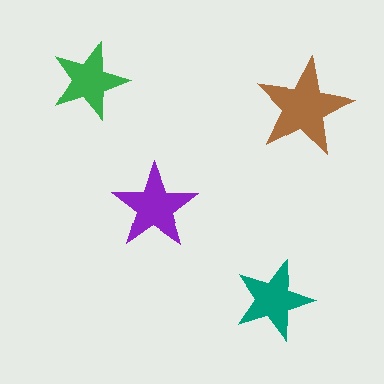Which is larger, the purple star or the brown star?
The brown one.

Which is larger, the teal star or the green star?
The teal one.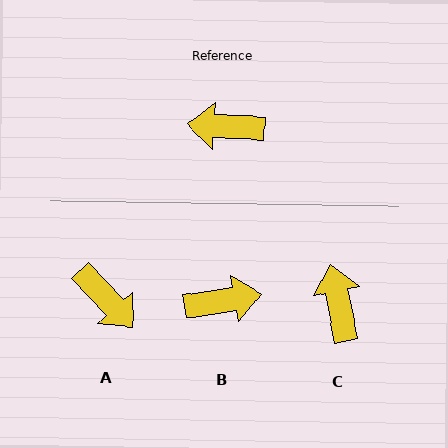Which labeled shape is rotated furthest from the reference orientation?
B, about 168 degrees away.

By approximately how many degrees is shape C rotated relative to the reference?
Approximately 75 degrees clockwise.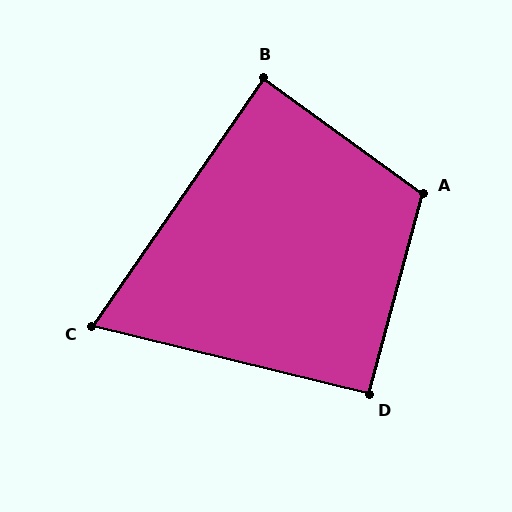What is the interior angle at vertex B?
Approximately 89 degrees (approximately right).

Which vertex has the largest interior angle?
A, at approximately 111 degrees.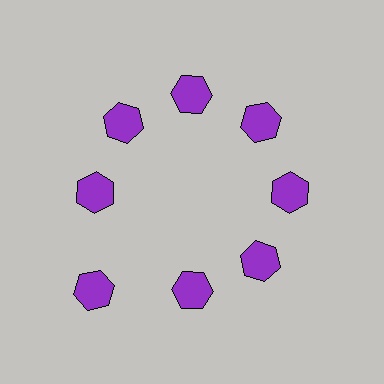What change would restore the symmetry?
The symmetry would be restored by moving it inward, back onto the ring so that all 8 hexagons sit at equal angles and equal distance from the center.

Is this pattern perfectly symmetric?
No. The 8 purple hexagons are arranged in a ring, but one element near the 8 o'clock position is pushed outward from the center, breaking the 8-fold rotational symmetry.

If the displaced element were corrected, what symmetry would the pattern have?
It would have 8-fold rotational symmetry — the pattern would map onto itself every 45 degrees.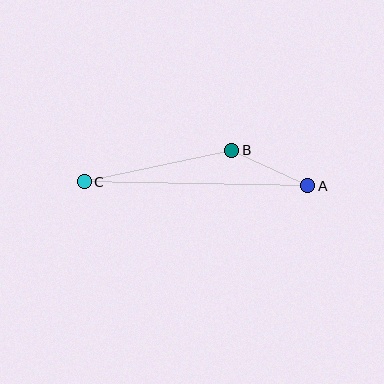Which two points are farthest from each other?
Points A and C are farthest from each other.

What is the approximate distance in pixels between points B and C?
The distance between B and C is approximately 151 pixels.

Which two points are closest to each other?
Points A and B are closest to each other.